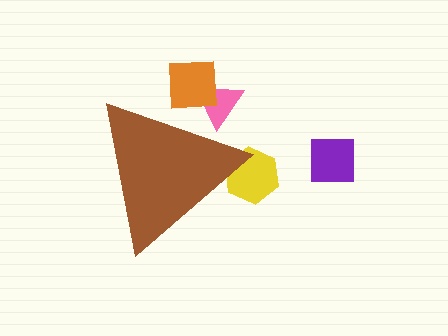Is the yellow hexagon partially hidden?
Yes, the yellow hexagon is partially hidden behind the brown triangle.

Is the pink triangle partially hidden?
Yes, the pink triangle is partially hidden behind the brown triangle.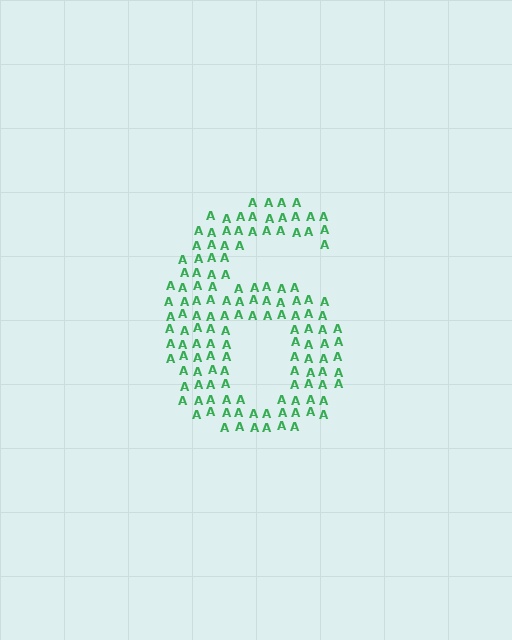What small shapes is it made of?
It is made of small letter A's.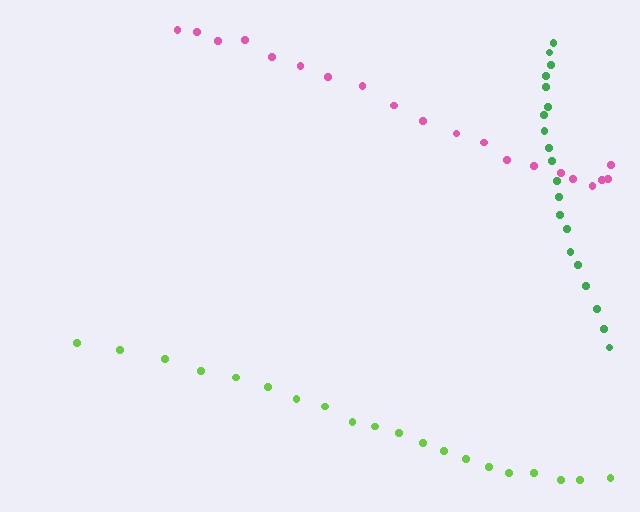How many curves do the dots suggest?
There are 3 distinct paths.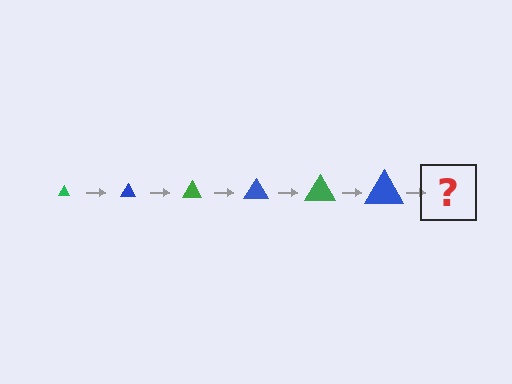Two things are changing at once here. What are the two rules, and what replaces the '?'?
The two rules are that the triangle grows larger each step and the color cycles through green and blue. The '?' should be a green triangle, larger than the previous one.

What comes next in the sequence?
The next element should be a green triangle, larger than the previous one.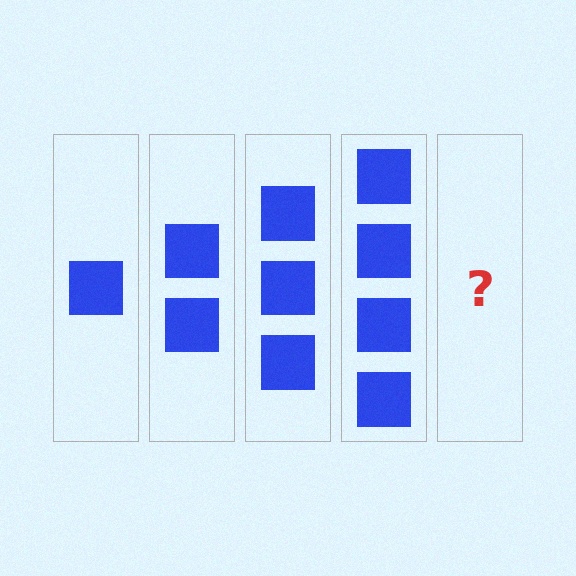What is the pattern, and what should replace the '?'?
The pattern is that each step adds one more square. The '?' should be 5 squares.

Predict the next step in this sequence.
The next step is 5 squares.